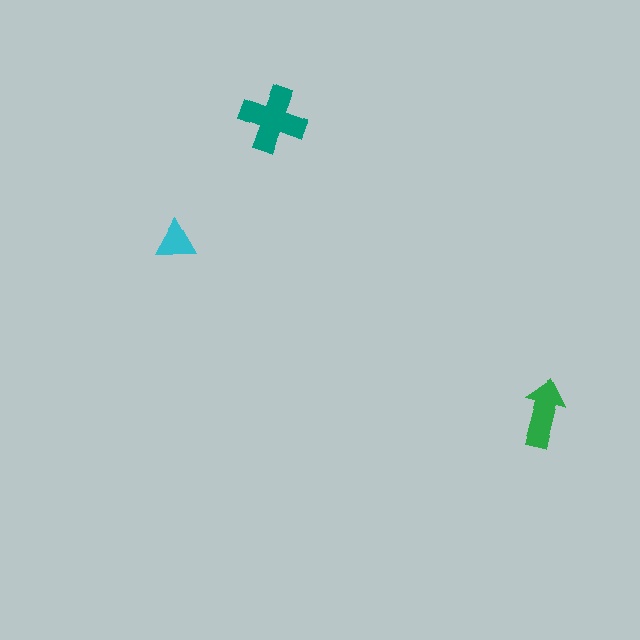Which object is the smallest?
The cyan triangle.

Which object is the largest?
The teal cross.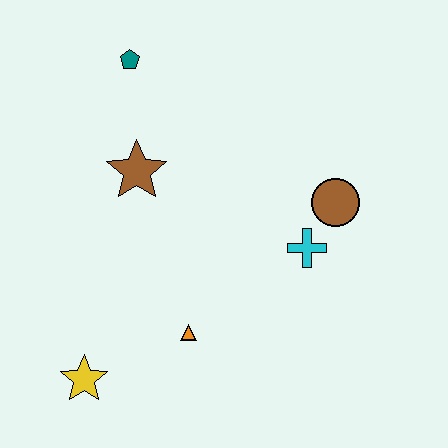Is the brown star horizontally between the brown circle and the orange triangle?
No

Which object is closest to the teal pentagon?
The brown star is closest to the teal pentagon.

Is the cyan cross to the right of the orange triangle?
Yes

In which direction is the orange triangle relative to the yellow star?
The orange triangle is to the right of the yellow star.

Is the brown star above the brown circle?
Yes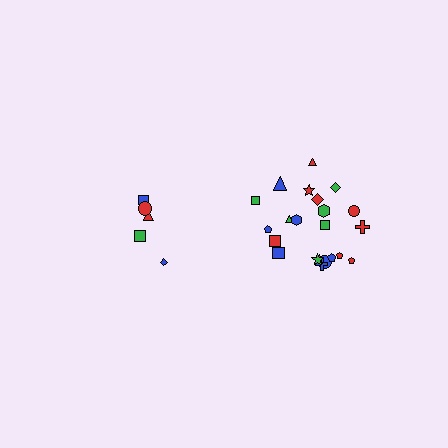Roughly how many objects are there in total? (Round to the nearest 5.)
Roughly 25 objects in total.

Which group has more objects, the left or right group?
The right group.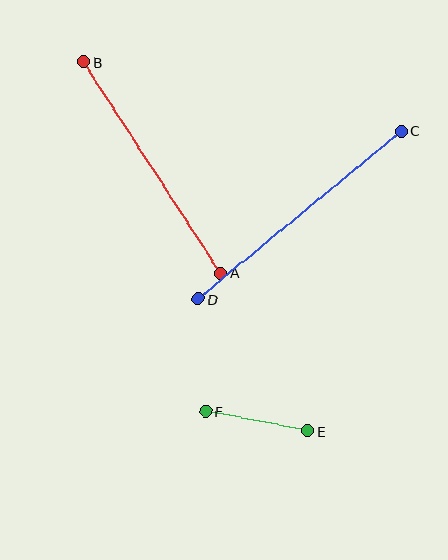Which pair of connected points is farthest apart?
Points C and D are farthest apart.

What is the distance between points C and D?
The distance is approximately 263 pixels.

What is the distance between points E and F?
The distance is approximately 104 pixels.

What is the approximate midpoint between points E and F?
The midpoint is at approximately (257, 421) pixels.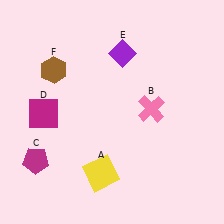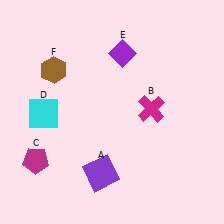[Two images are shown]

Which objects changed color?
A changed from yellow to purple. B changed from pink to magenta. D changed from magenta to cyan.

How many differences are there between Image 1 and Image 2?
There are 3 differences between the two images.